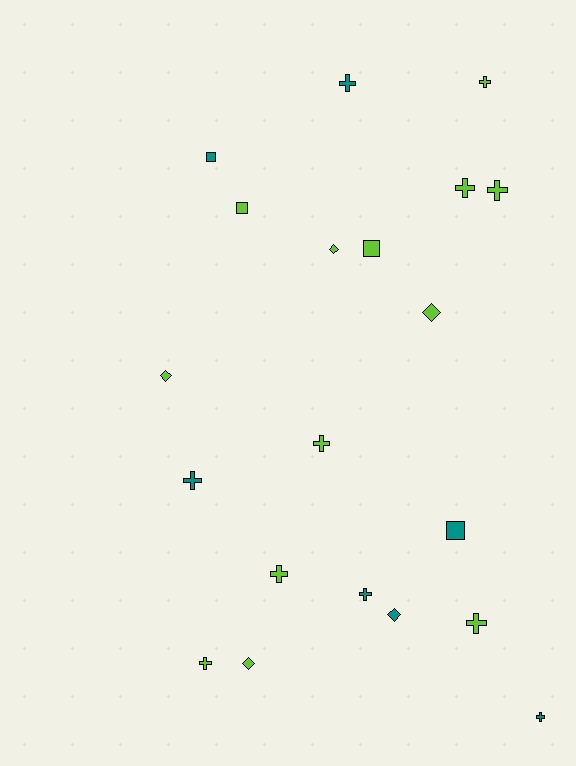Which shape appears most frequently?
Cross, with 11 objects.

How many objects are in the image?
There are 20 objects.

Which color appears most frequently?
Lime, with 13 objects.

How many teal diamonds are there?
There is 1 teal diamond.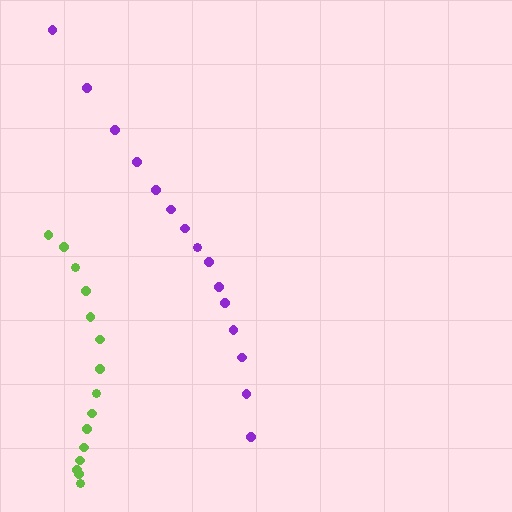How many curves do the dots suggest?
There are 2 distinct paths.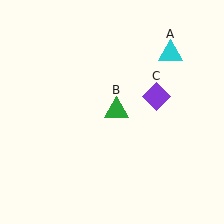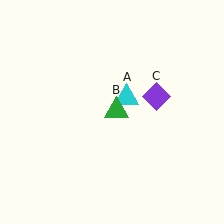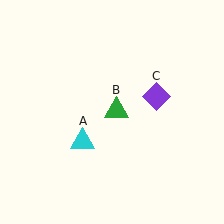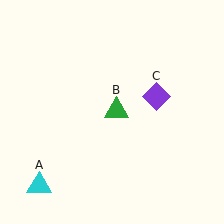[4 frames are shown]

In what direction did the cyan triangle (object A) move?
The cyan triangle (object A) moved down and to the left.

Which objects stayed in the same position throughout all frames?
Green triangle (object B) and purple diamond (object C) remained stationary.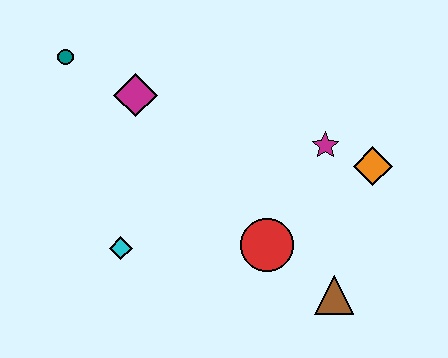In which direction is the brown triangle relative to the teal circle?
The brown triangle is to the right of the teal circle.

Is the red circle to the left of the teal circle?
No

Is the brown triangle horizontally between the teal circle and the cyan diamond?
No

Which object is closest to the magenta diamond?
The teal circle is closest to the magenta diamond.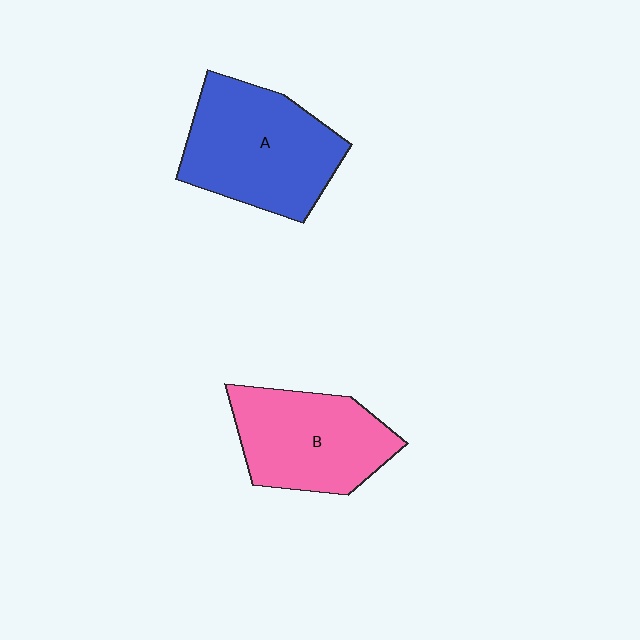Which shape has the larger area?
Shape A (blue).